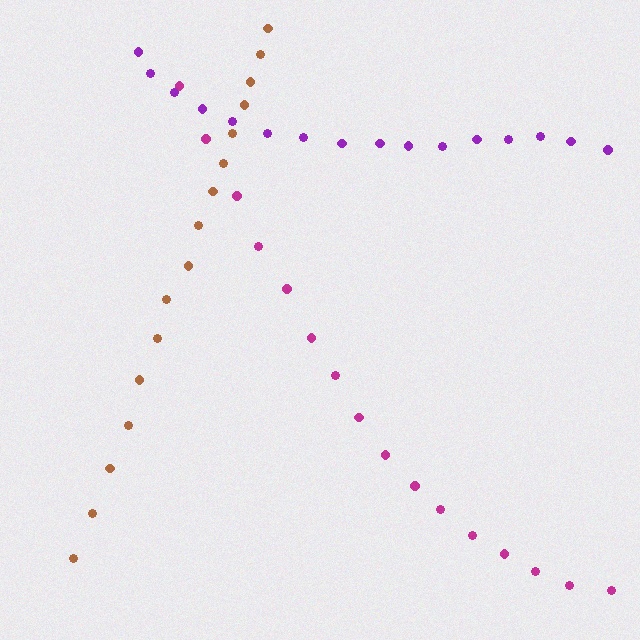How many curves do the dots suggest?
There are 3 distinct paths.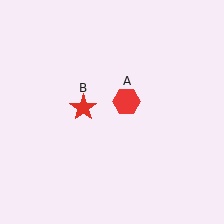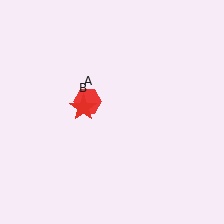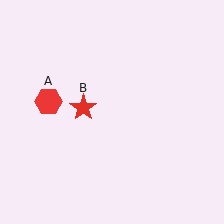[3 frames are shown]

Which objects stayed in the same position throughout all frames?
Red star (object B) remained stationary.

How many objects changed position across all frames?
1 object changed position: red hexagon (object A).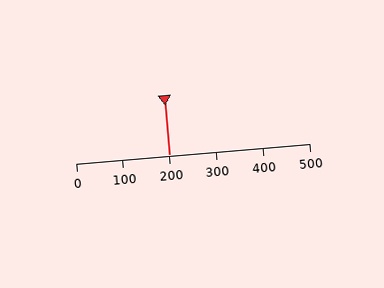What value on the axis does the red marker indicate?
The marker indicates approximately 200.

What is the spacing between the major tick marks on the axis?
The major ticks are spaced 100 apart.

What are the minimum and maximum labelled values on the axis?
The axis runs from 0 to 500.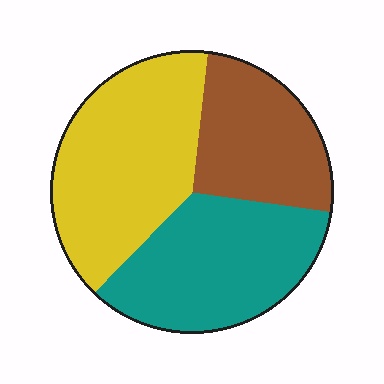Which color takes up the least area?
Brown, at roughly 25%.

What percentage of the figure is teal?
Teal covers about 35% of the figure.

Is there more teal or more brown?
Teal.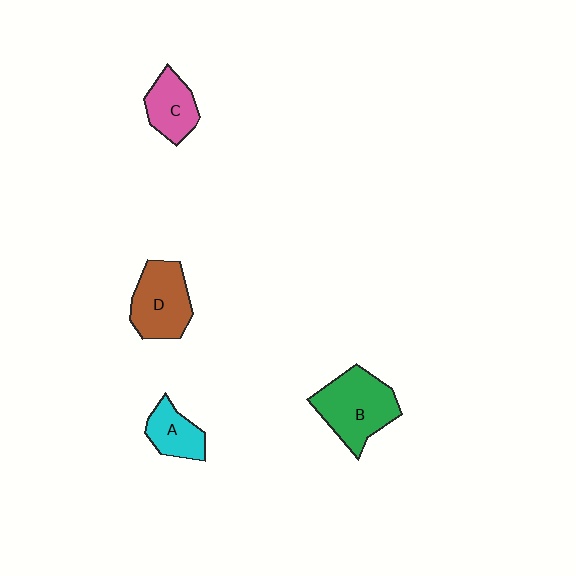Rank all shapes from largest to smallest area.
From largest to smallest: B (green), D (brown), C (pink), A (cyan).